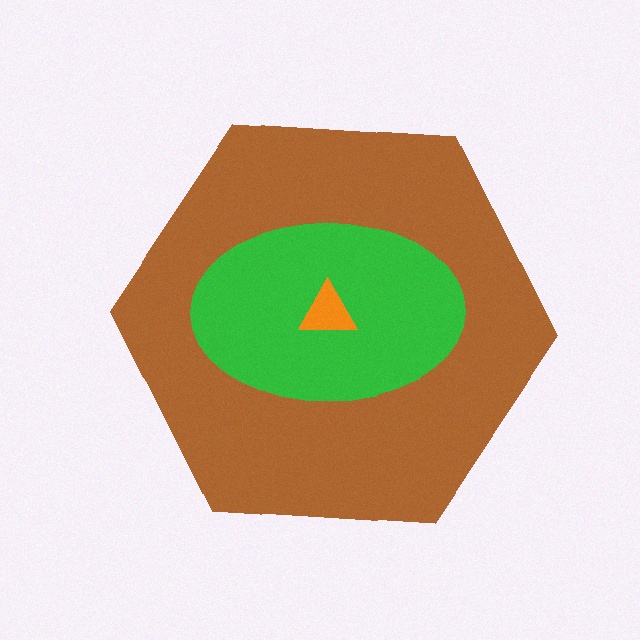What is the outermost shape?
The brown hexagon.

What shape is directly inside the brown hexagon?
The green ellipse.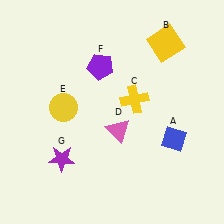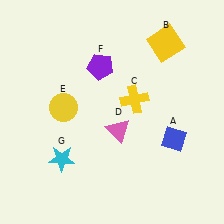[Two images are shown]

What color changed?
The star (G) changed from purple in Image 1 to cyan in Image 2.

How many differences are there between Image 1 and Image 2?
There is 1 difference between the two images.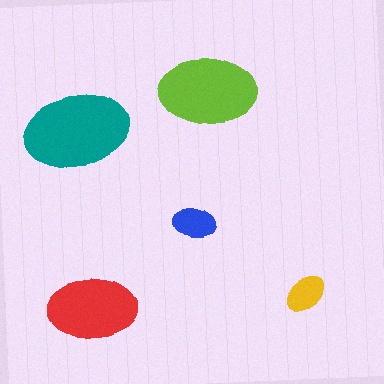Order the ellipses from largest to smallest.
the teal one, the lime one, the red one, the blue one, the yellow one.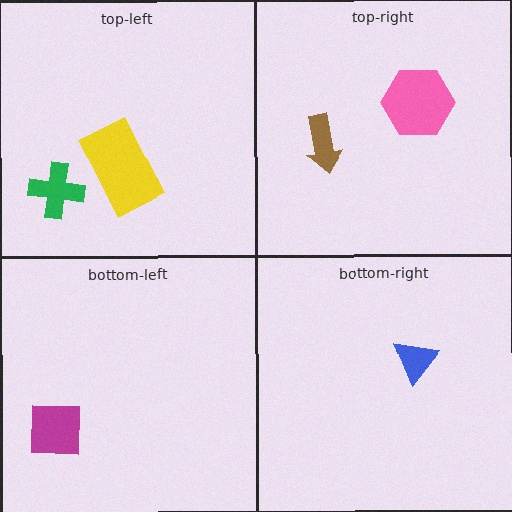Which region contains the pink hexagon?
The top-right region.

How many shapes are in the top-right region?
2.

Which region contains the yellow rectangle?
The top-left region.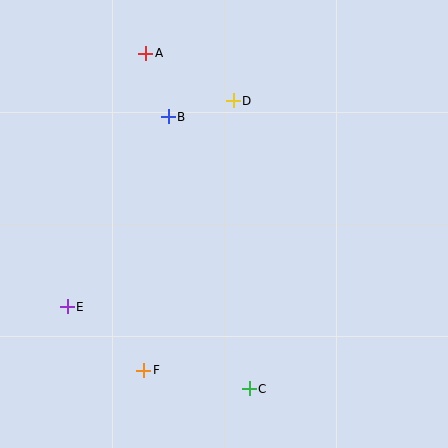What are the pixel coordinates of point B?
Point B is at (168, 117).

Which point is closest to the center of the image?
Point B at (168, 117) is closest to the center.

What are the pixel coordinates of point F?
Point F is at (144, 370).